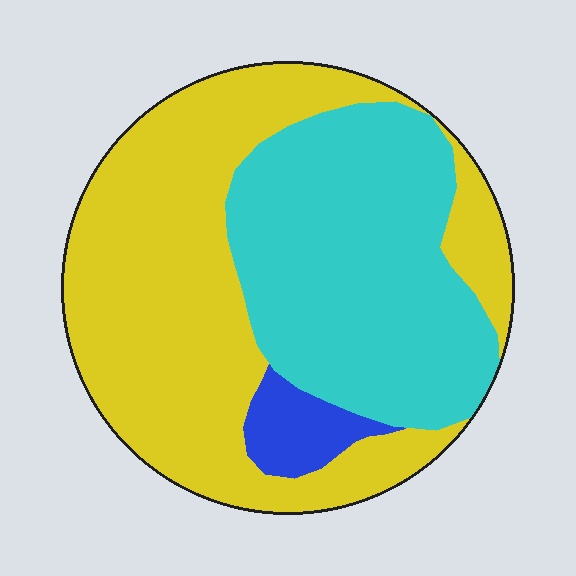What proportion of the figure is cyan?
Cyan covers 41% of the figure.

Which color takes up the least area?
Blue, at roughly 5%.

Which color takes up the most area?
Yellow, at roughly 55%.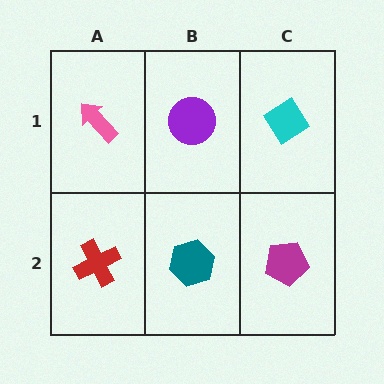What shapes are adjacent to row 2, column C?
A cyan diamond (row 1, column C), a teal hexagon (row 2, column B).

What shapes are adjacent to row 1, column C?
A magenta pentagon (row 2, column C), a purple circle (row 1, column B).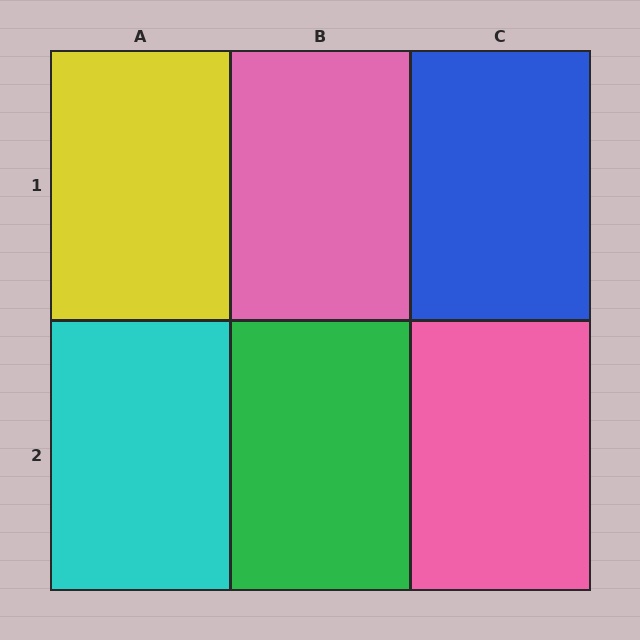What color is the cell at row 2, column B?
Green.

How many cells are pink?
2 cells are pink.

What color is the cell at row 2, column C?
Pink.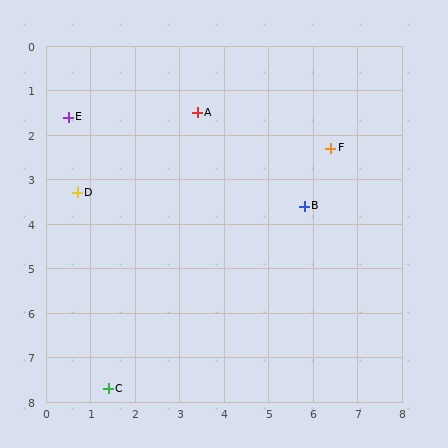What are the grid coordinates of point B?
Point B is at approximately (5.8, 3.6).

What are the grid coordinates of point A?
Point A is at approximately (3.4, 1.5).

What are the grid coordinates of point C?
Point C is at approximately (1.4, 7.7).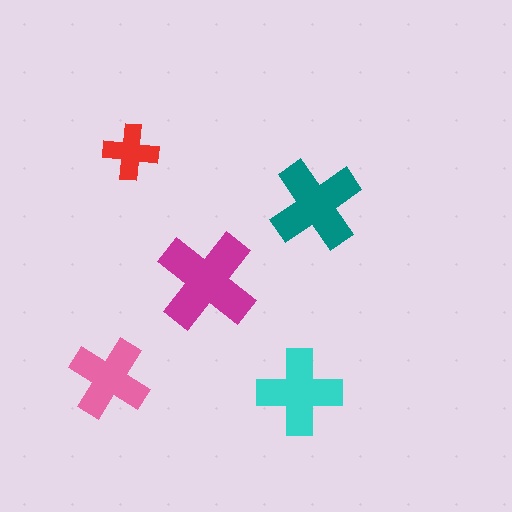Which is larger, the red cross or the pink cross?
The pink one.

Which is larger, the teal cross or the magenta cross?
The magenta one.